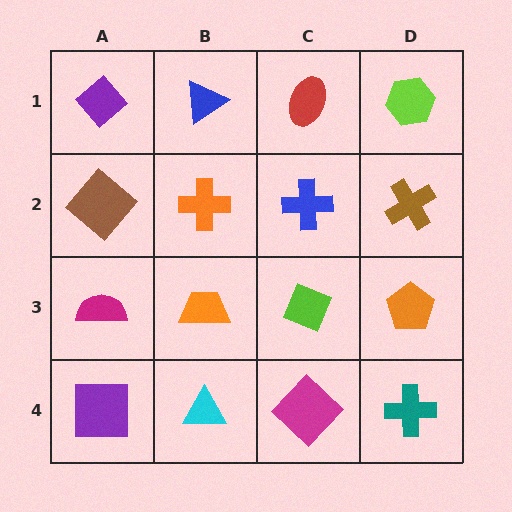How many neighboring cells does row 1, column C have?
3.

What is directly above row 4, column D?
An orange pentagon.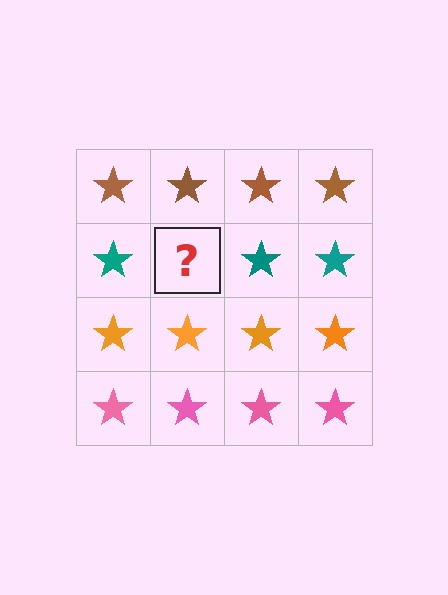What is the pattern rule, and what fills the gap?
The rule is that each row has a consistent color. The gap should be filled with a teal star.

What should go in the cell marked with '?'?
The missing cell should contain a teal star.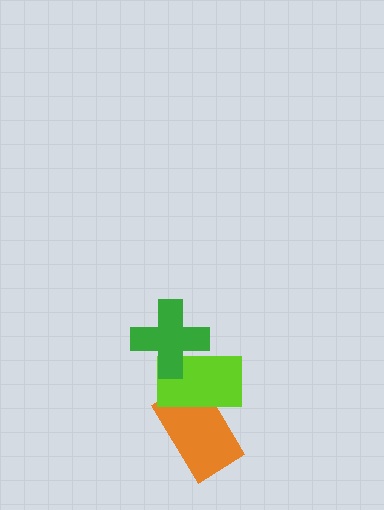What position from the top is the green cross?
The green cross is 1st from the top.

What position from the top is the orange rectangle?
The orange rectangle is 3rd from the top.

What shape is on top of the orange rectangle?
The lime rectangle is on top of the orange rectangle.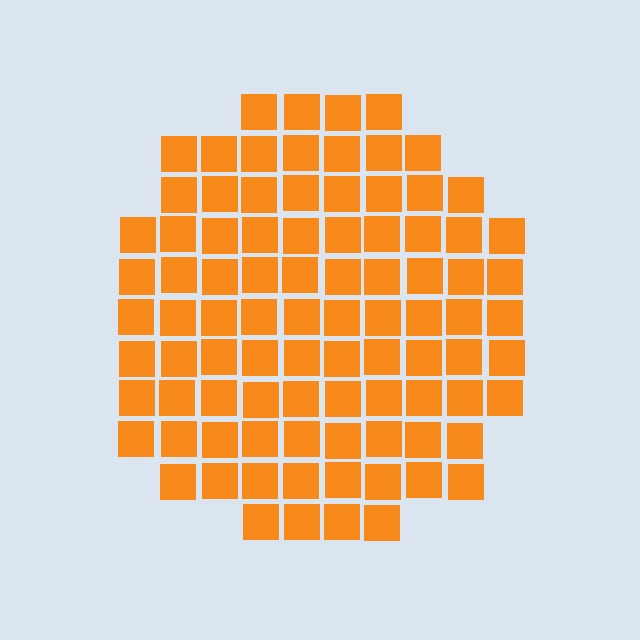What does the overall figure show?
The overall figure shows a circle.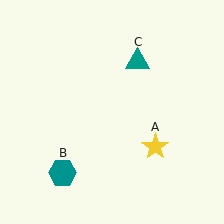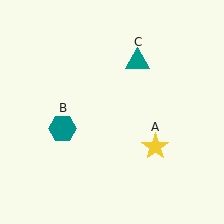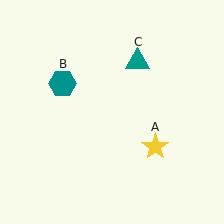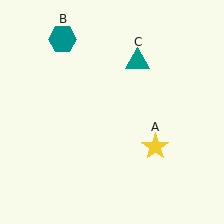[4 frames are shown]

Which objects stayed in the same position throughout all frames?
Yellow star (object A) and teal triangle (object C) remained stationary.